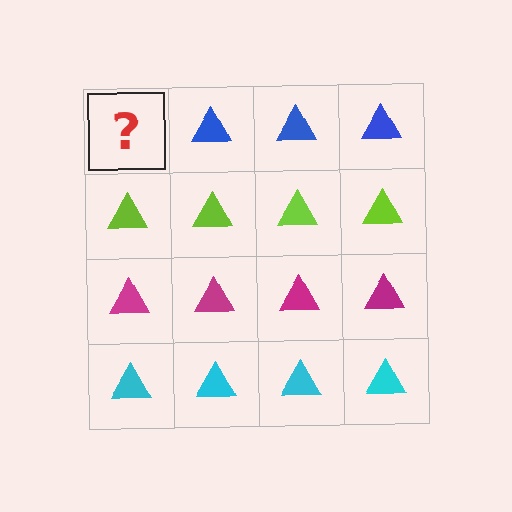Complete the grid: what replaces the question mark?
The question mark should be replaced with a blue triangle.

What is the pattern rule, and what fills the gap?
The rule is that each row has a consistent color. The gap should be filled with a blue triangle.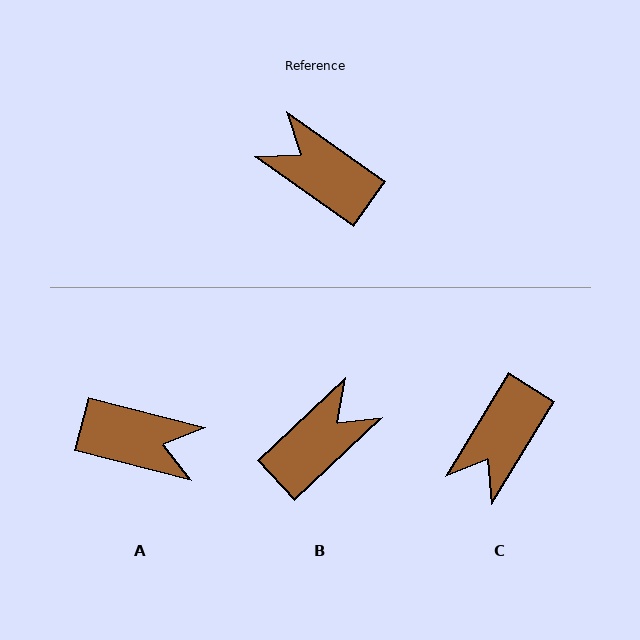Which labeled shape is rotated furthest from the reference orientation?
A, about 159 degrees away.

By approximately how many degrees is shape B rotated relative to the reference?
Approximately 102 degrees clockwise.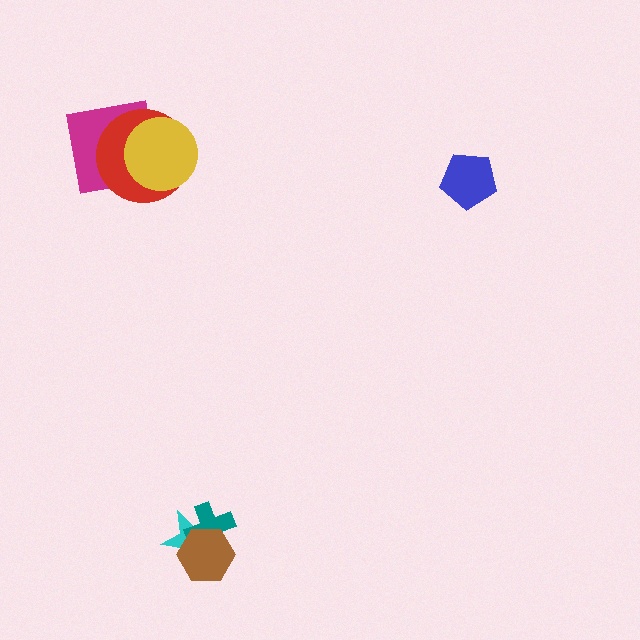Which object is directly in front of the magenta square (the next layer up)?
The red circle is directly in front of the magenta square.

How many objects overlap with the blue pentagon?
0 objects overlap with the blue pentagon.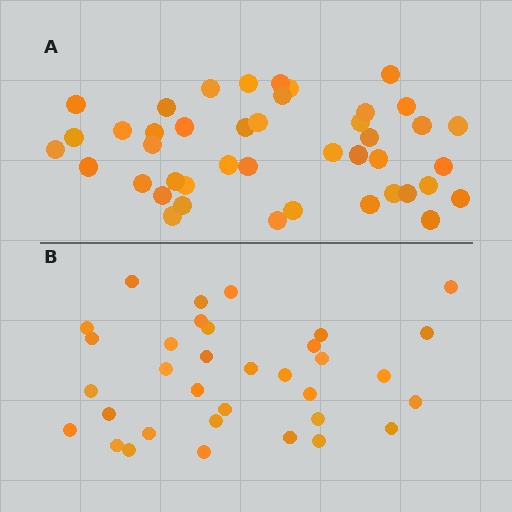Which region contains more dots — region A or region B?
Region A (the top region) has more dots.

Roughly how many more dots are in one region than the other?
Region A has roughly 8 or so more dots than region B.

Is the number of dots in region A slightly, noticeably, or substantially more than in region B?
Region A has noticeably more, but not dramatically so. The ratio is roughly 1.3 to 1.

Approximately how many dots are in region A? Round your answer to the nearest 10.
About 40 dots. (The exact count is 43, which rounds to 40.)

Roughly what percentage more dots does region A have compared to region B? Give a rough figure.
About 25% more.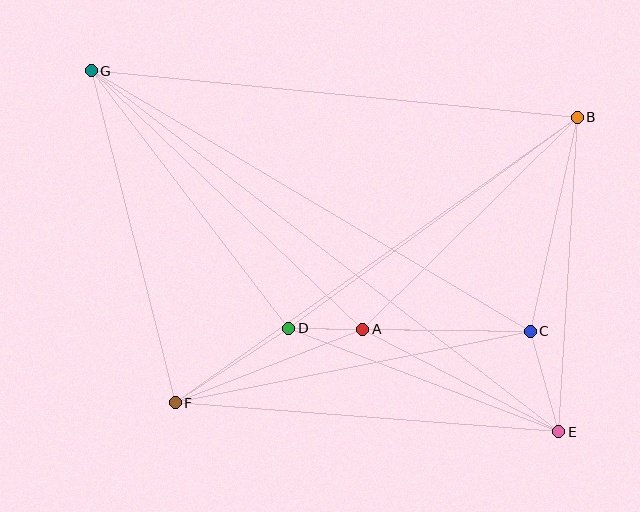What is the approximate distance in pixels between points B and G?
The distance between B and G is approximately 488 pixels.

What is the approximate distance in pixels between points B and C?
The distance between B and C is approximately 219 pixels.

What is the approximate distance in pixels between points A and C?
The distance between A and C is approximately 168 pixels.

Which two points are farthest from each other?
Points E and G are farthest from each other.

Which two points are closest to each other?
Points A and D are closest to each other.